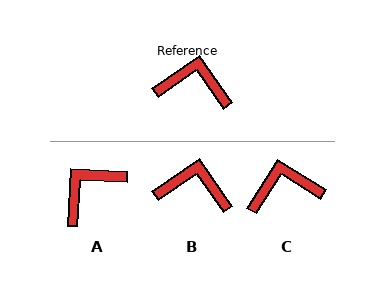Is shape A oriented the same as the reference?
No, it is off by about 52 degrees.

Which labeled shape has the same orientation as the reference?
B.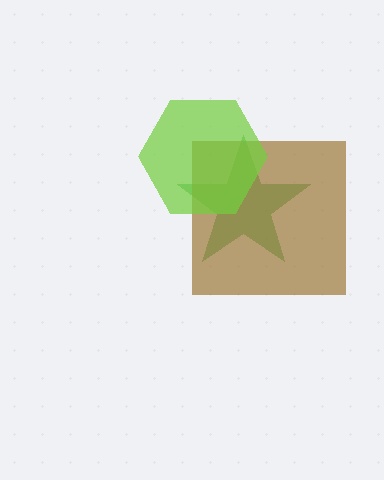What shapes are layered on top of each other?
The layered shapes are: a green star, a brown square, a lime hexagon.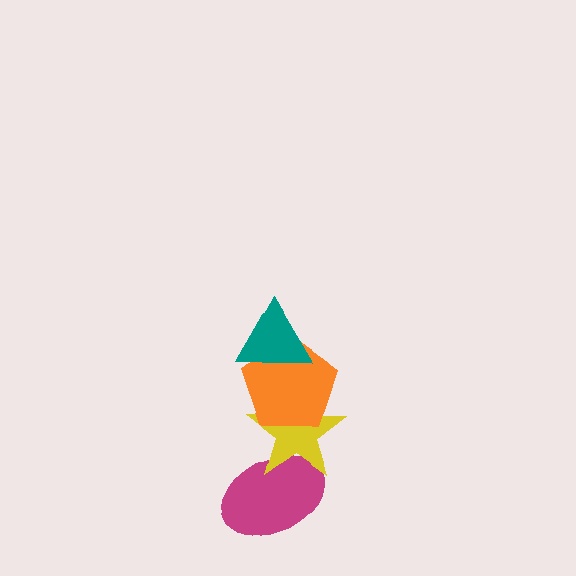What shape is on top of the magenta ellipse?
The yellow star is on top of the magenta ellipse.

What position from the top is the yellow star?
The yellow star is 3rd from the top.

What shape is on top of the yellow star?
The orange pentagon is on top of the yellow star.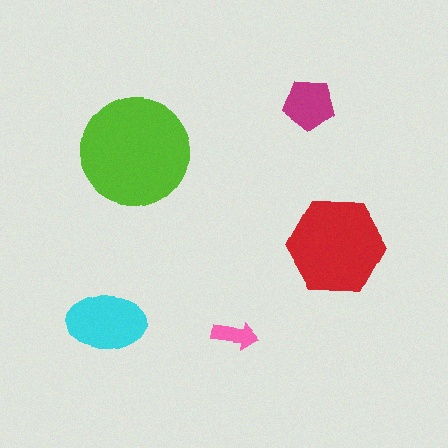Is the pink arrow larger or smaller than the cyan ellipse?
Smaller.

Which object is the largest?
The lime circle.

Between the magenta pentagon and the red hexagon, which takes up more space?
The red hexagon.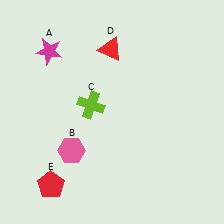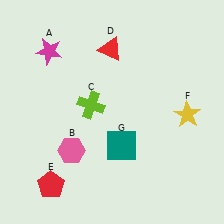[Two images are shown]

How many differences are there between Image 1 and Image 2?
There are 2 differences between the two images.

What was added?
A yellow star (F), a teal square (G) were added in Image 2.